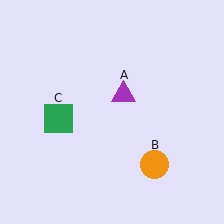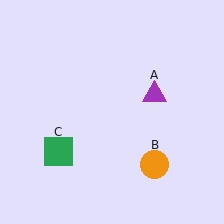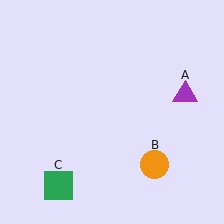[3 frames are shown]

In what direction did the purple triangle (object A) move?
The purple triangle (object A) moved right.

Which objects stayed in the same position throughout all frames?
Orange circle (object B) remained stationary.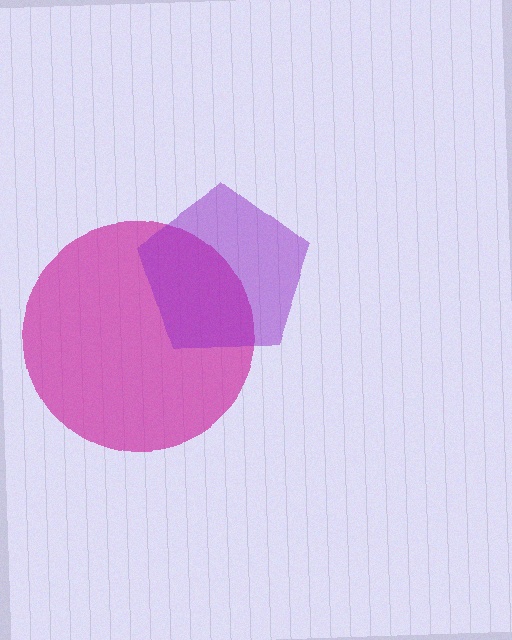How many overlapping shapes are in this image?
There are 2 overlapping shapes in the image.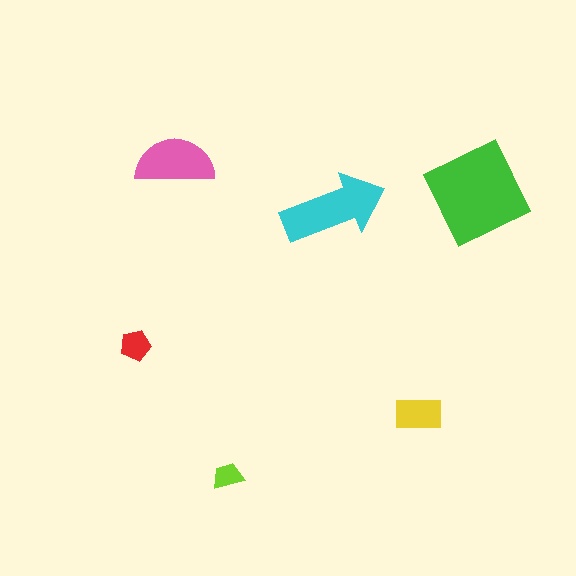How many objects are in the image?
There are 6 objects in the image.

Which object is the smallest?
The lime trapezoid.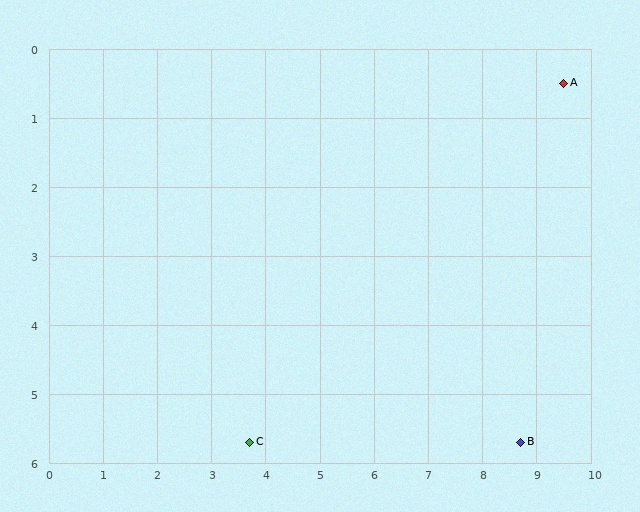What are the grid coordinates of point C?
Point C is at approximately (3.7, 5.7).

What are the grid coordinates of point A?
Point A is at approximately (9.5, 0.5).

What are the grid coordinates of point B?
Point B is at approximately (8.7, 5.7).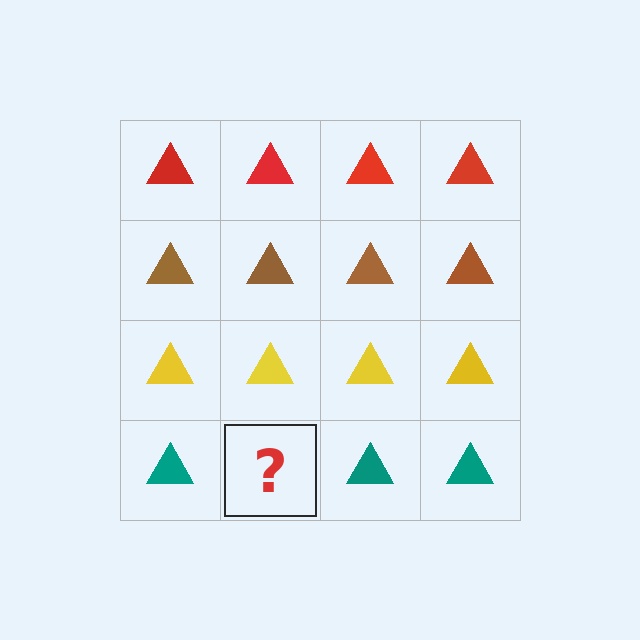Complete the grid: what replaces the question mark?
The question mark should be replaced with a teal triangle.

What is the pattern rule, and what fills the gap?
The rule is that each row has a consistent color. The gap should be filled with a teal triangle.